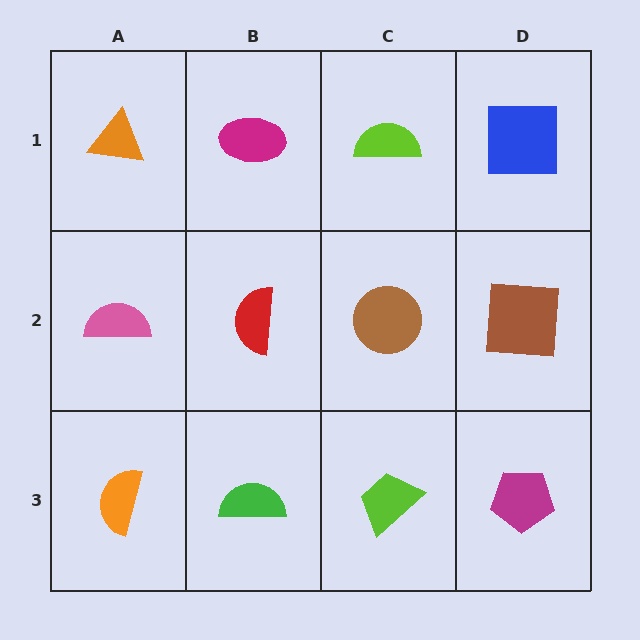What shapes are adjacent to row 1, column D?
A brown square (row 2, column D), a lime semicircle (row 1, column C).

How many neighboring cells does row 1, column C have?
3.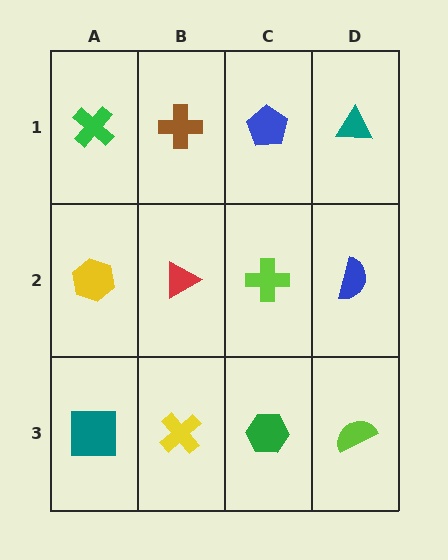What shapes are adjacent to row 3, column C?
A lime cross (row 2, column C), a yellow cross (row 3, column B), a lime semicircle (row 3, column D).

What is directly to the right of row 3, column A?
A yellow cross.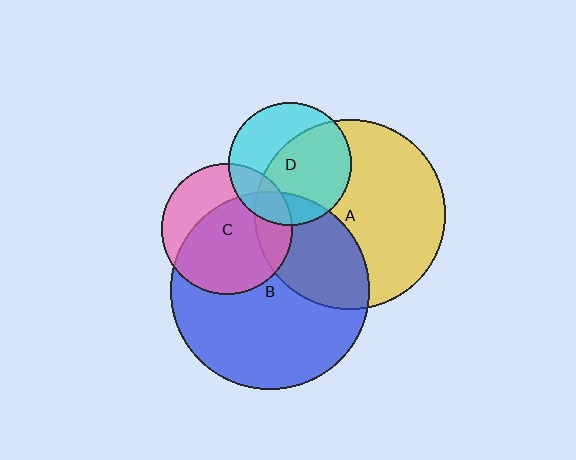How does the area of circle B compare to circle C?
Approximately 2.3 times.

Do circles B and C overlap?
Yes.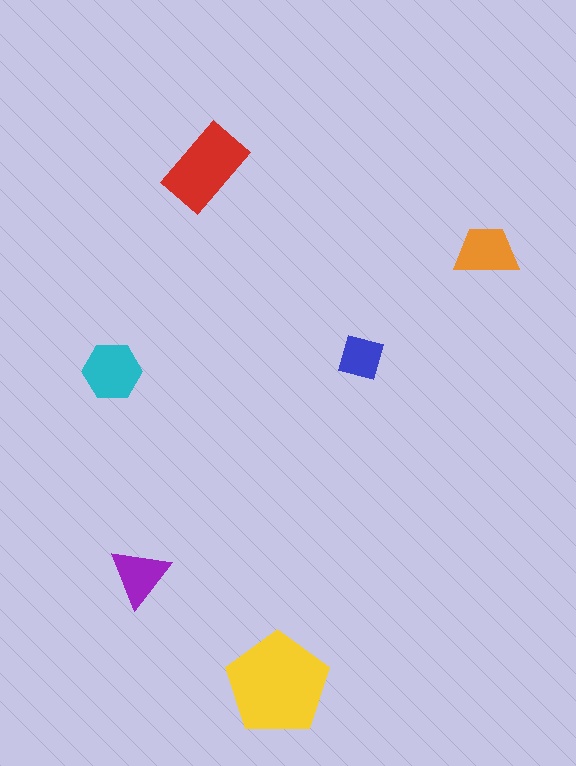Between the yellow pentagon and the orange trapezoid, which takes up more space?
The yellow pentagon.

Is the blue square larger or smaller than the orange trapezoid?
Smaller.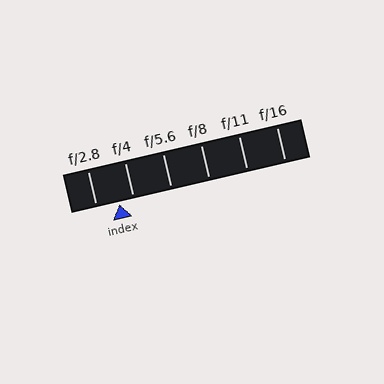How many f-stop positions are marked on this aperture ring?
There are 6 f-stop positions marked.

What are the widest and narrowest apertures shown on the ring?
The widest aperture shown is f/2.8 and the narrowest is f/16.